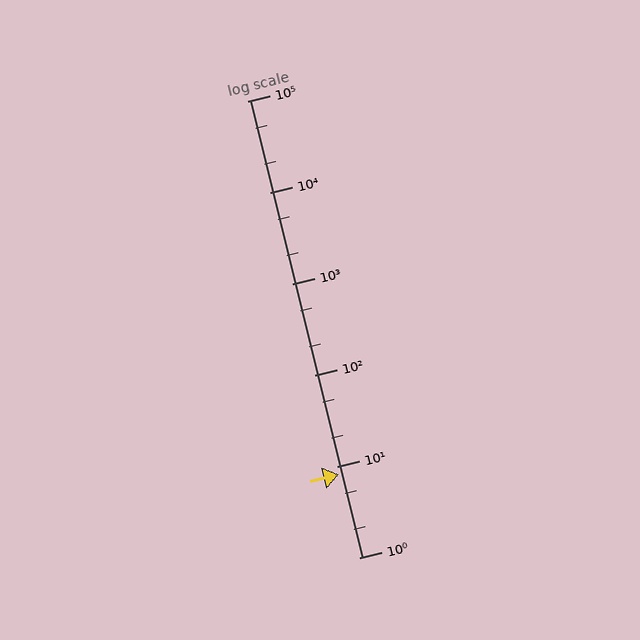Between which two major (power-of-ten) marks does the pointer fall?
The pointer is between 1 and 10.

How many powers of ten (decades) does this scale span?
The scale spans 5 decades, from 1 to 100000.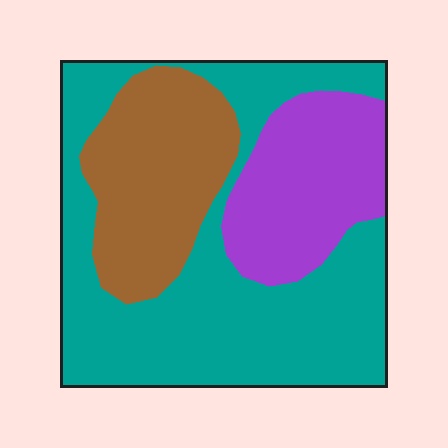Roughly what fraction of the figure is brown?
Brown covers 24% of the figure.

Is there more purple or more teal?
Teal.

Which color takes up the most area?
Teal, at roughly 55%.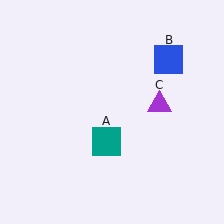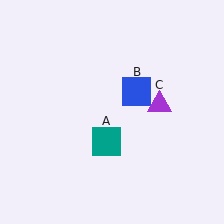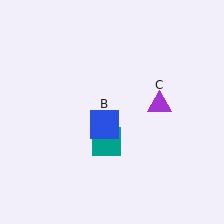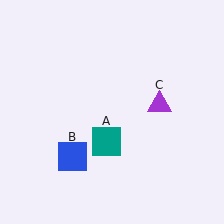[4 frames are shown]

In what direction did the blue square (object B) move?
The blue square (object B) moved down and to the left.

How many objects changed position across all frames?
1 object changed position: blue square (object B).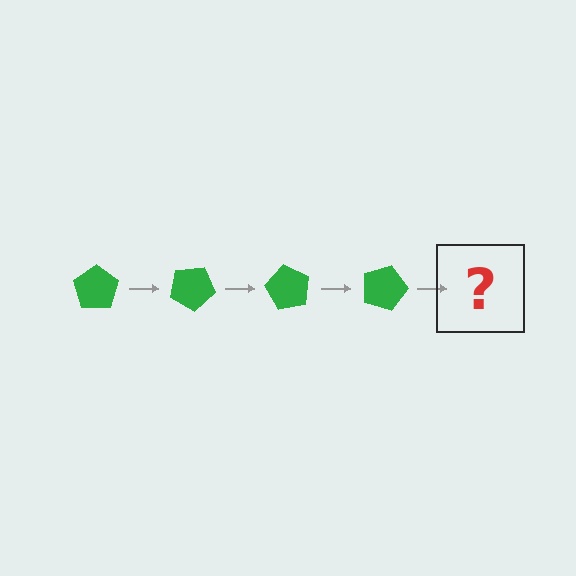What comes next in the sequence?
The next element should be a green pentagon rotated 120 degrees.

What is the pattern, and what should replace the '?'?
The pattern is that the pentagon rotates 30 degrees each step. The '?' should be a green pentagon rotated 120 degrees.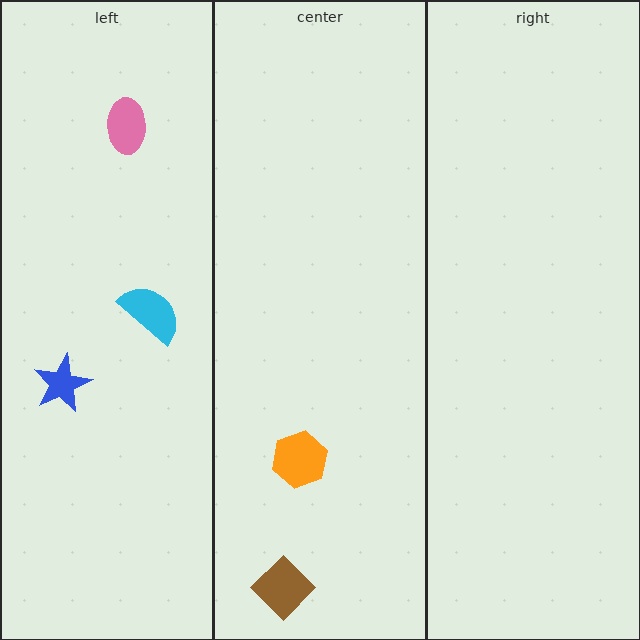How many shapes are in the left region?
3.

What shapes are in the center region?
The orange hexagon, the brown diamond.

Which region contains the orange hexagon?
The center region.